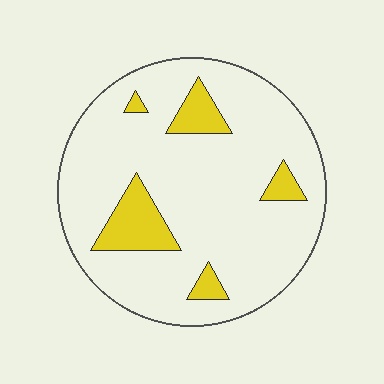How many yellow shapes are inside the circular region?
5.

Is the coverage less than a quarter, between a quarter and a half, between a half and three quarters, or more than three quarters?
Less than a quarter.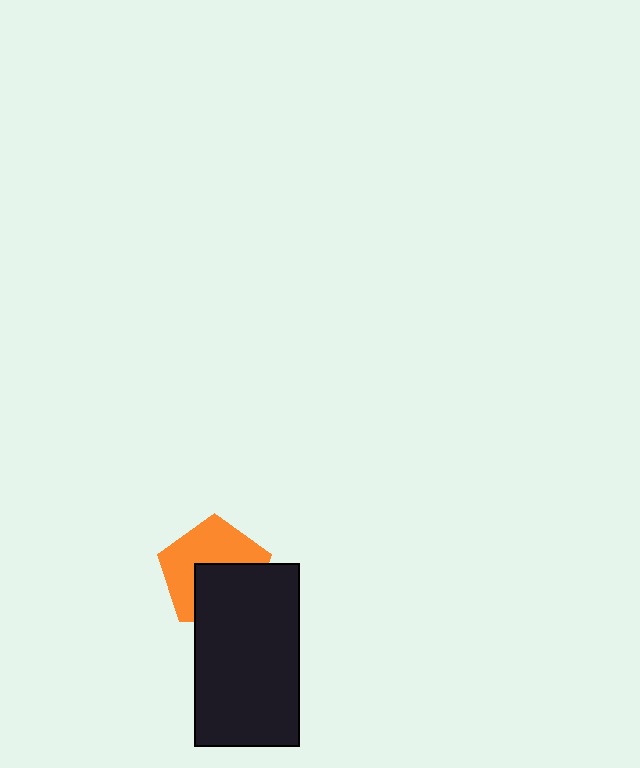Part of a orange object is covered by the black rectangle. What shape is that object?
It is a pentagon.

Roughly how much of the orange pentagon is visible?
About half of it is visible (roughly 56%).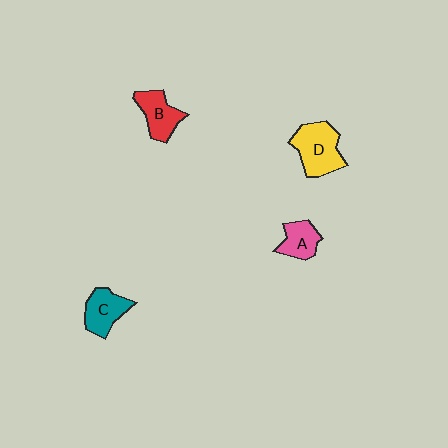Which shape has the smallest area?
Shape A (pink).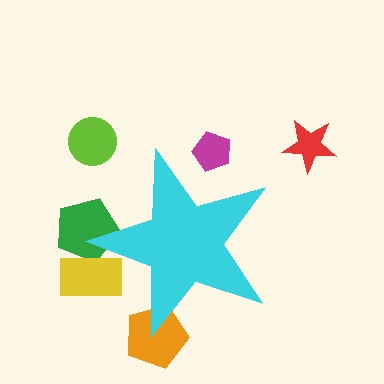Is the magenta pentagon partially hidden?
Yes, the magenta pentagon is partially hidden behind the cyan star.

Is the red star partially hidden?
No, the red star is fully visible.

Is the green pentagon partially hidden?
Yes, the green pentagon is partially hidden behind the cyan star.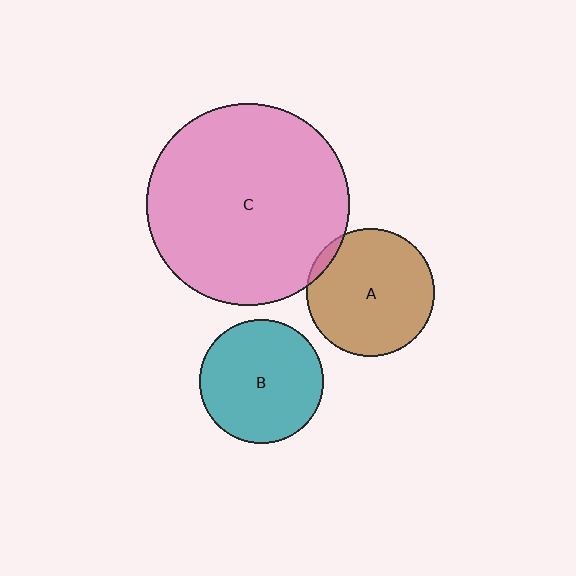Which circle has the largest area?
Circle C (pink).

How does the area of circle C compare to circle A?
Approximately 2.5 times.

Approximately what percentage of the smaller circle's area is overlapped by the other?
Approximately 5%.